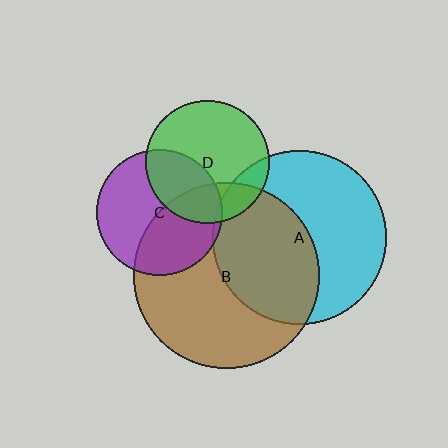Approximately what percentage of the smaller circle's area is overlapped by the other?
Approximately 45%.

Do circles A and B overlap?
Yes.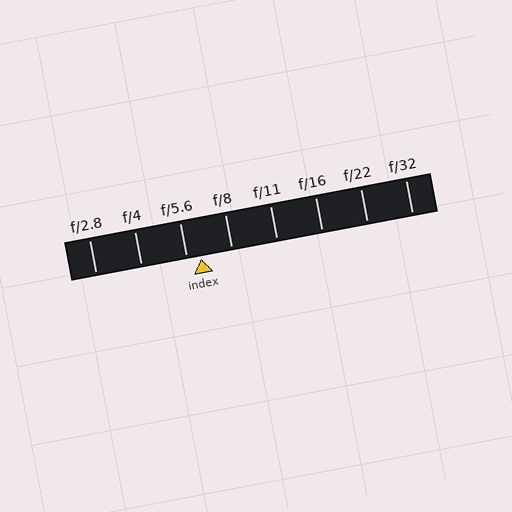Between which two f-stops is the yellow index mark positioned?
The index mark is between f/5.6 and f/8.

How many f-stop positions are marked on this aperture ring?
There are 8 f-stop positions marked.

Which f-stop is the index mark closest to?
The index mark is closest to f/5.6.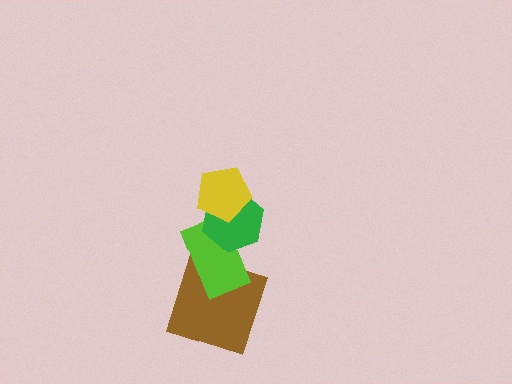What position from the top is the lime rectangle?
The lime rectangle is 3rd from the top.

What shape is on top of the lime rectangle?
The green hexagon is on top of the lime rectangle.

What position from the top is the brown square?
The brown square is 4th from the top.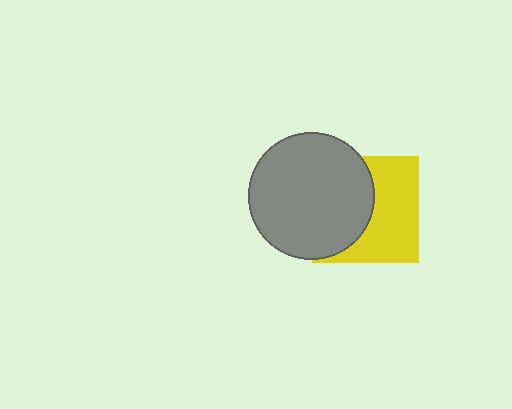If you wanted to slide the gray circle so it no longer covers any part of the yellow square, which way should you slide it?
Slide it left — that is the most direct way to separate the two shapes.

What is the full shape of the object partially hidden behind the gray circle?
The partially hidden object is a yellow square.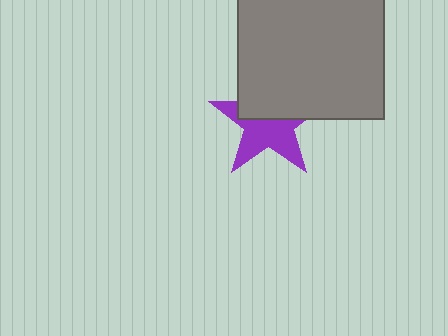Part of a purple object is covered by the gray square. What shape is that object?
It is a star.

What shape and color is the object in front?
The object in front is a gray square.